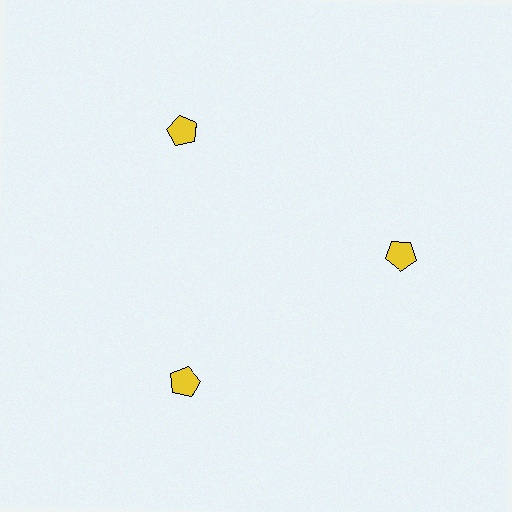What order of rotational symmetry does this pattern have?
This pattern has 3-fold rotational symmetry.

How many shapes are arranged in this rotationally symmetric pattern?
There are 3 shapes, arranged in 3 groups of 1.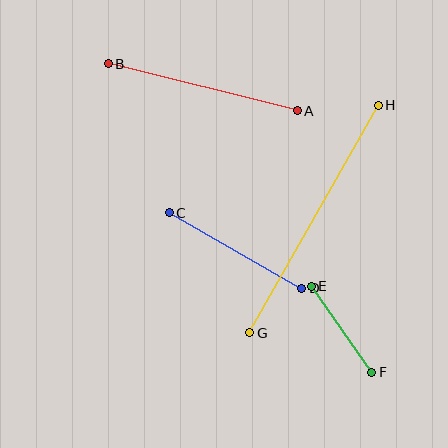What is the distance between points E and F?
The distance is approximately 105 pixels.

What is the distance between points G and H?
The distance is approximately 261 pixels.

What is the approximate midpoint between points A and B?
The midpoint is at approximately (203, 87) pixels.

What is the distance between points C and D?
The distance is approximately 153 pixels.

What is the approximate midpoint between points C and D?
The midpoint is at approximately (236, 250) pixels.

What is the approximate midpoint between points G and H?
The midpoint is at approximately (314, 219) pixels.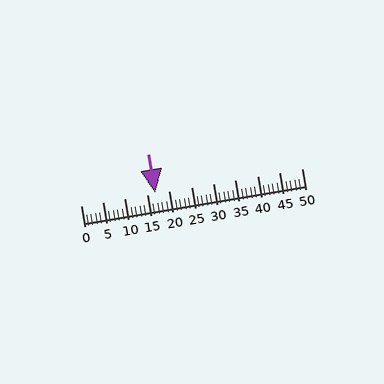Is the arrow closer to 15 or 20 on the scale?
The arrow is closer to 15.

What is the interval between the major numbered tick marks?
The major tick marks are spaced 5 units apart.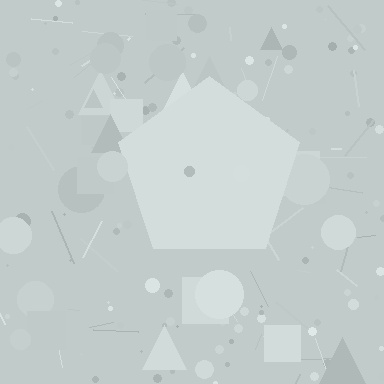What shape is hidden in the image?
A pentagon is hidden in the image.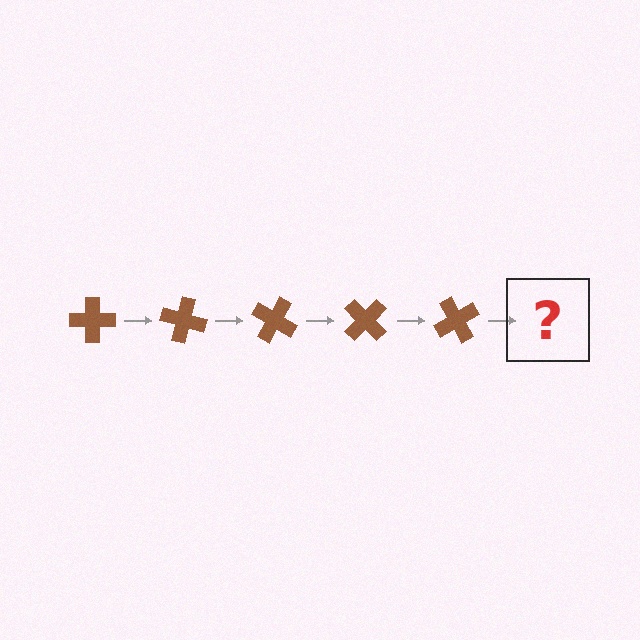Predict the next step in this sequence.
The next step is a brown cross rotated 75 degrees.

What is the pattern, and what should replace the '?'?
The pattern is that the cross rotates 15 degrees each step. The '?' should be a brown cross rotated 75 degrees.